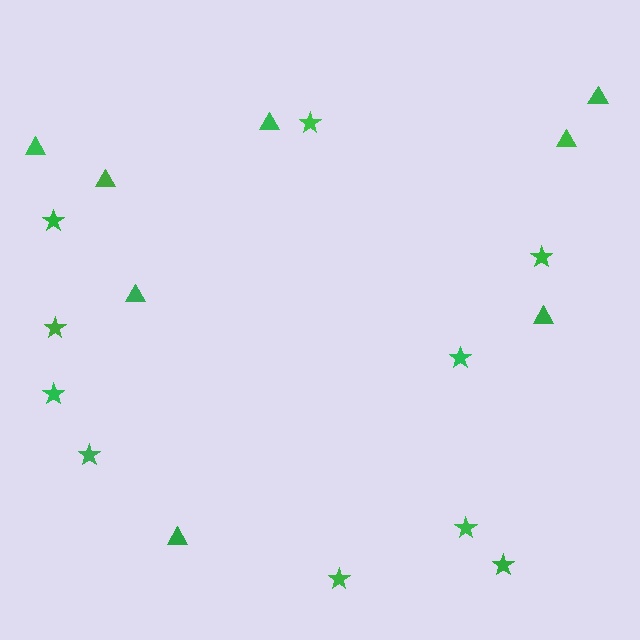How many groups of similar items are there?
There are 2 groups: one group of triangles (8) and one group of stars (10).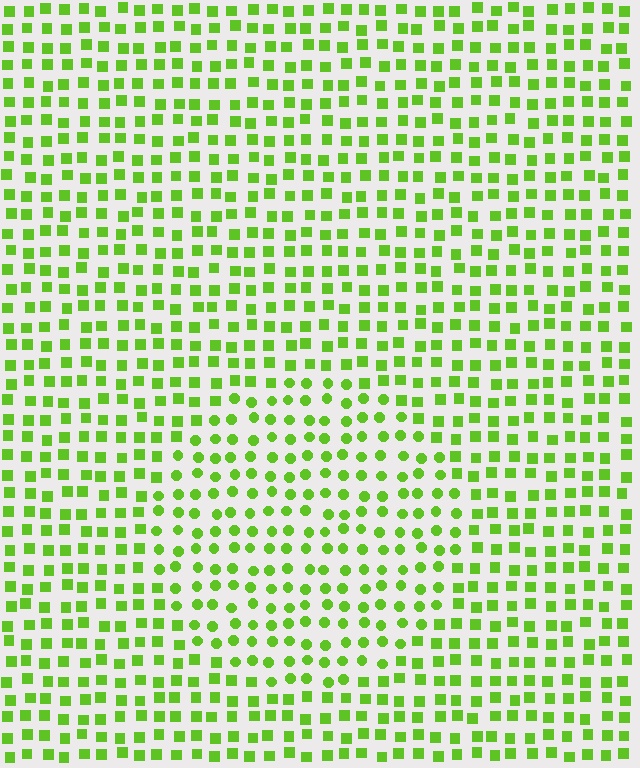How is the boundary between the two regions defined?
The boundary is defined by a change in element shape: circles inside vs. squares outside. All elements share the same color and spacing.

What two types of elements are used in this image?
The image uses circles inside the circle region and squares outside it.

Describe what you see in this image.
The image is filled with small lime elements arranged in a uniform grid. A circle-shaped region contains circles, while the surrounding area contains squares. The boundary is defined purely by the change in element shape.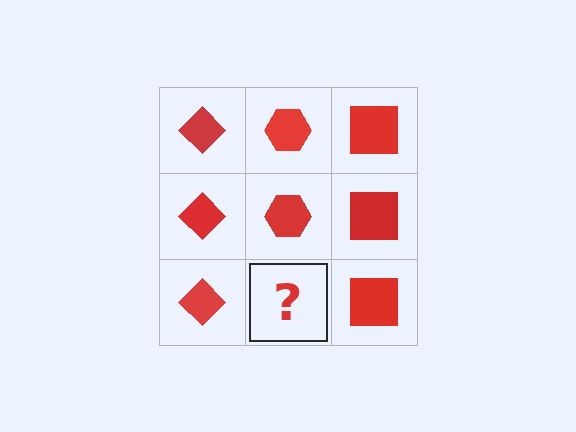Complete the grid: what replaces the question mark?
The question mark should be replaced with a red hexagon.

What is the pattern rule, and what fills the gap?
The rule is that each column has a consistent shape. The gap should be filled with a red hexagon.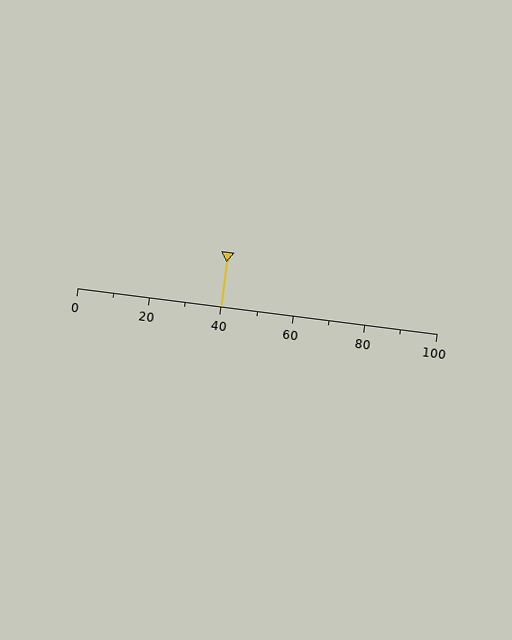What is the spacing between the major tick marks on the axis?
The major ticks are spaced 20 apart.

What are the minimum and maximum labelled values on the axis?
The axis runs from 0 to 100.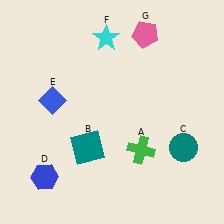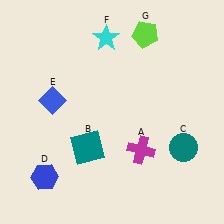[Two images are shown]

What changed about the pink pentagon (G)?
In Image 1, G is pink. In Image 2, it changed to lime.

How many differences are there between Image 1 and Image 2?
There are 2 differences between the two images.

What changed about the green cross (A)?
In Image 1, A is green. In Image 2, it changed to magenta.